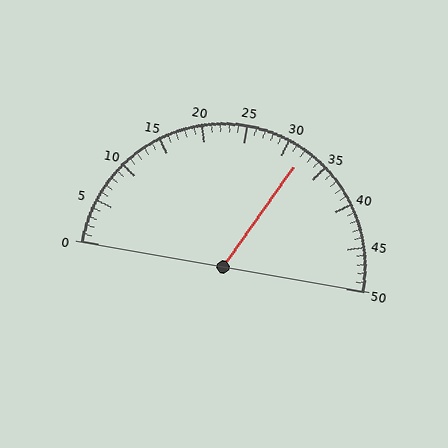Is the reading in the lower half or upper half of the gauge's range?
The reading is in the upper half of the range (0 to 50).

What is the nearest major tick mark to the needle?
The nearest major tick mark is 30.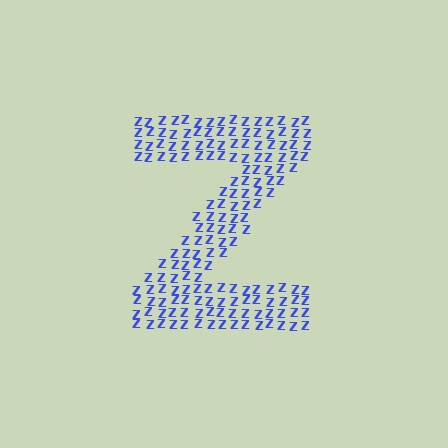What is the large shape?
The large shape is the letter Z.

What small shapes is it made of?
It is made of small letter Z's.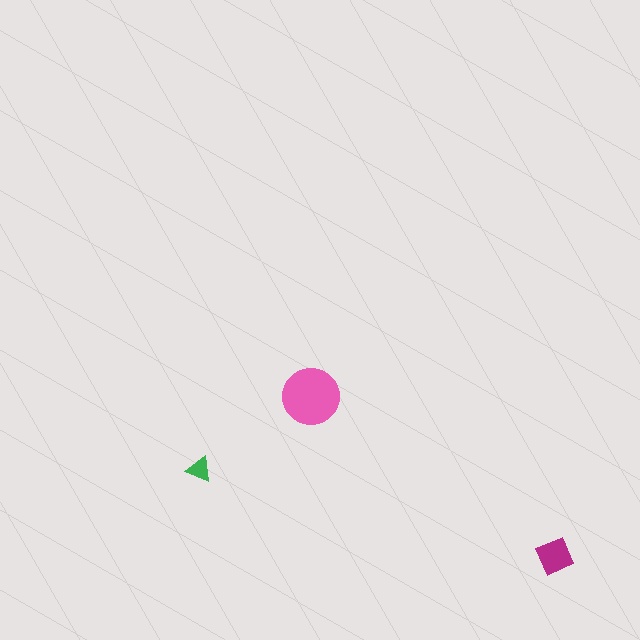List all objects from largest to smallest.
The pink circle, the magenta square, the green triangle.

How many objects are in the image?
There are 3 objects in the image.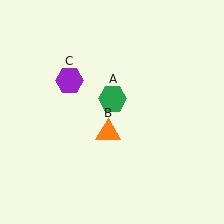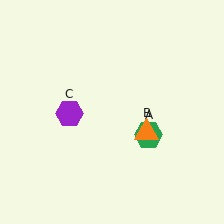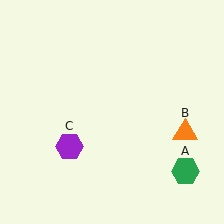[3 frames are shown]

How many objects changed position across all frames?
3 objects changed position: green hexagon (object A), orange triangle (object B), purple hexagon (object C).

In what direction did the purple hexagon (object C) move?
The purple hexagon (object C) moved down.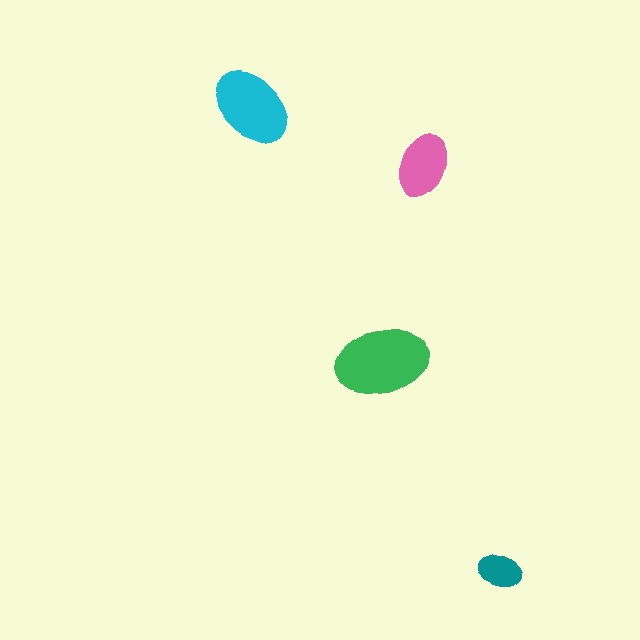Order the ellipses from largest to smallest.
the green one, the cyan one, the pink one, the teal one.